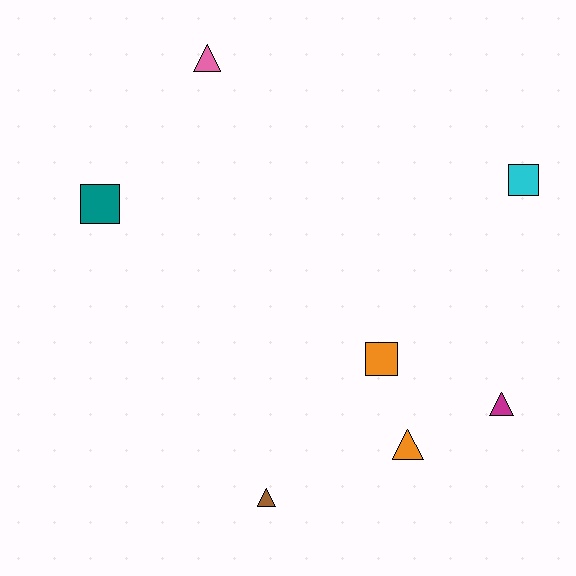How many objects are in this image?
There are 7 objects.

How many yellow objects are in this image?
There are no yellow objects.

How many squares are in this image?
There are 3 squares.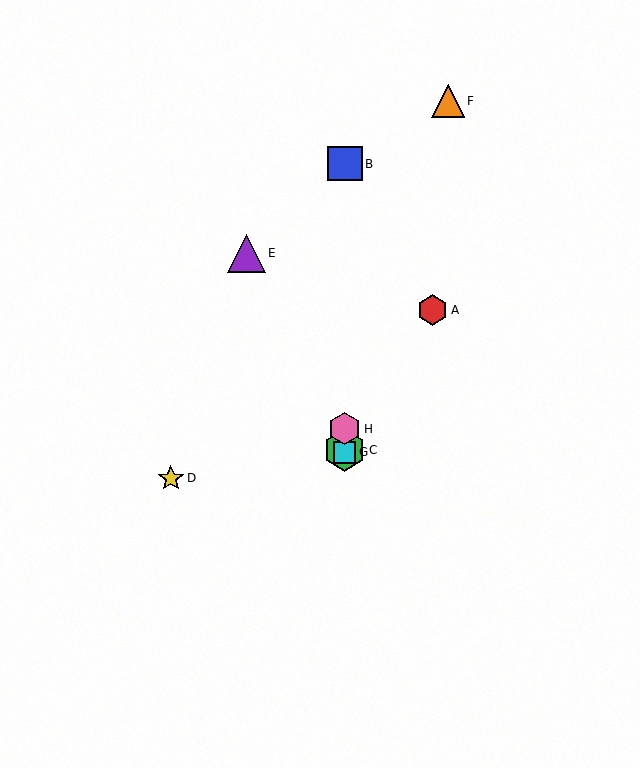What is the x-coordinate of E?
Object E is at x≈246.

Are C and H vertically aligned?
Yes, both are at x≈345.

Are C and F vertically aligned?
No, C is at x≈345 and F is at x≈448.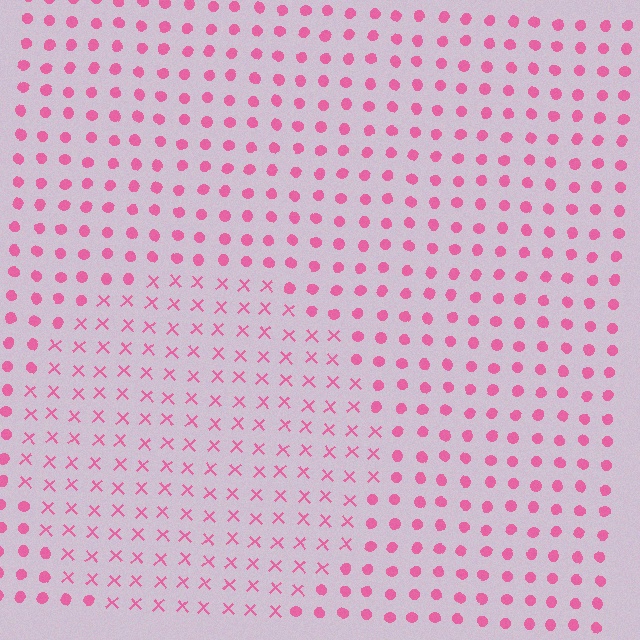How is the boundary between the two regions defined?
The boundary is defined by a change in element shape: X marks inside vs. circles outside. All elements share the same color and spacing.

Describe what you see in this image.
The image is filled with small pink elements arranged in a uniform grid. A circle-shaped region contains X marks, while the surrounding area contains circles. The boundary is defined purely by the change in element shape.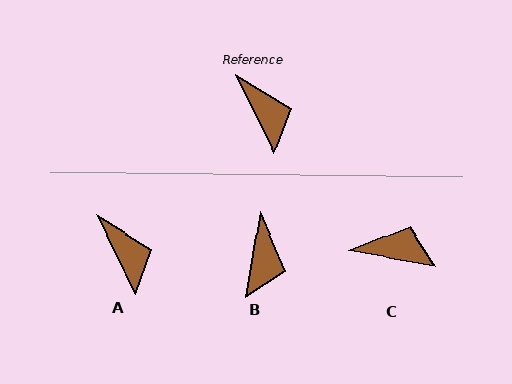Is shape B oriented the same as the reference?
No, it is off by about 36 degrees.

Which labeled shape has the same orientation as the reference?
A.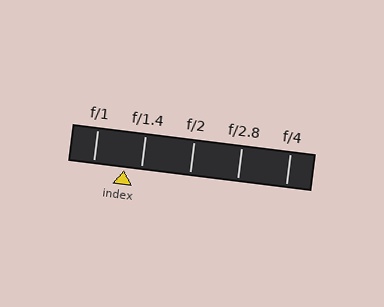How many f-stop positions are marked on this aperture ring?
There are 5 f-stop positions marked.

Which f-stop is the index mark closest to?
The index mark is closest to f/1.4.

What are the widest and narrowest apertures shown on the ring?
The widest aperture shown is f/1 and the narrowest is f/4.